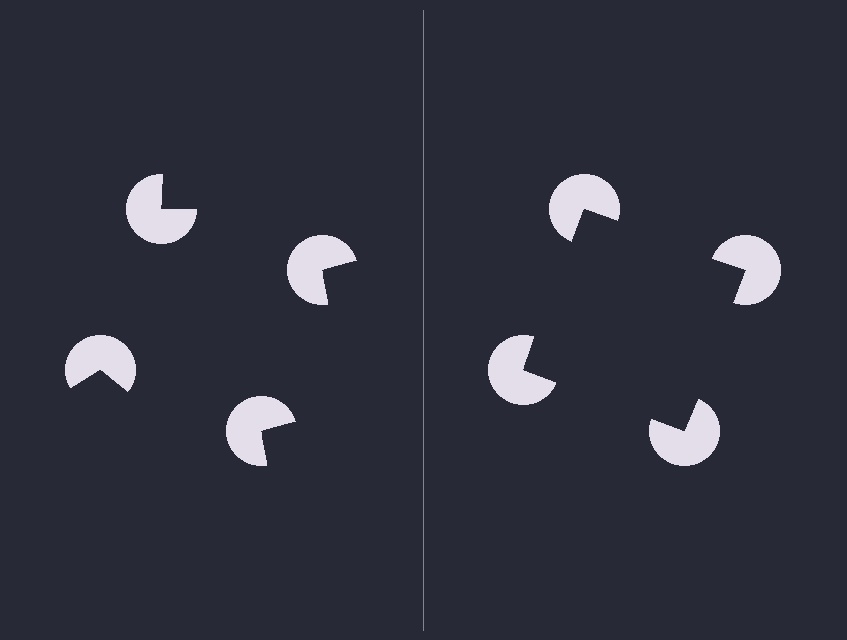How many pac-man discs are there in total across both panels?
8 — 4 on each side.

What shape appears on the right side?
An illusory square.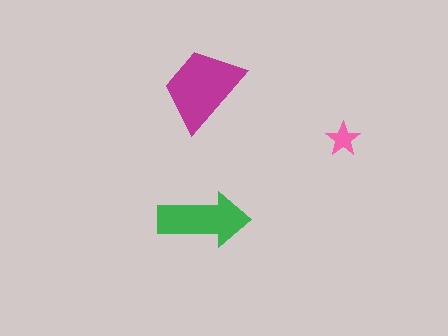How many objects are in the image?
There are 3 objects in the image.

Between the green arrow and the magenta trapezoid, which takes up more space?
The magenta trapezoid.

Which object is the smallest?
The pink star.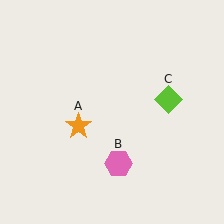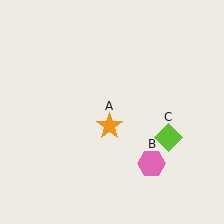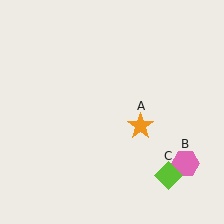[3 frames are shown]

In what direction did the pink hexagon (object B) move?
The pink hexagon (object B) moved right.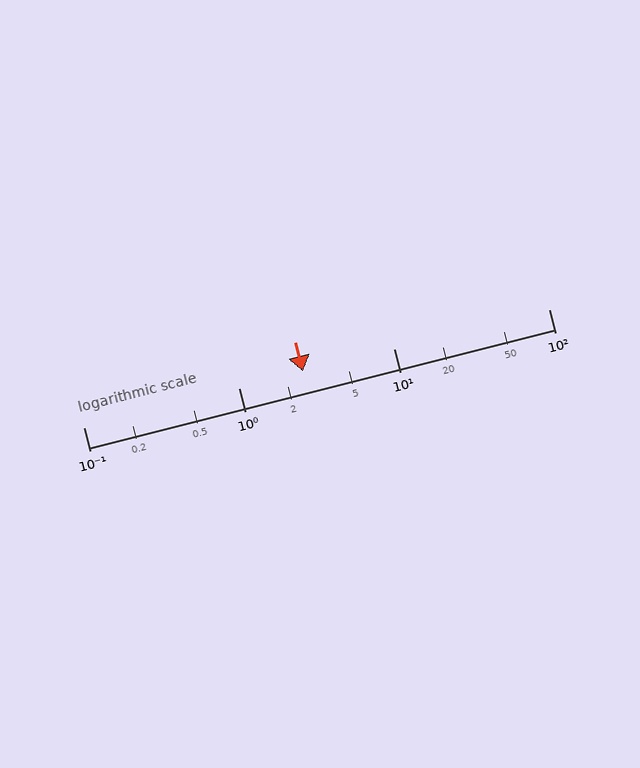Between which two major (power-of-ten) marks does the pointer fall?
The pointer is between 1 and 10.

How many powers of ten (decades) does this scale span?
The scale spans 3 decades, from 0.1 to 100.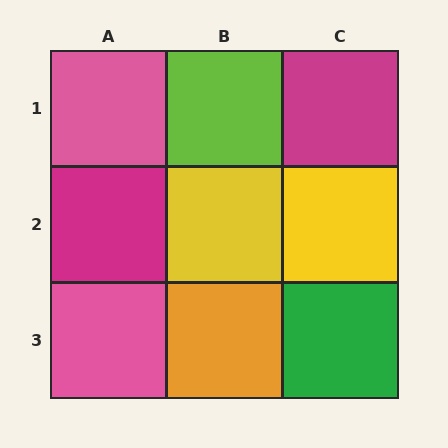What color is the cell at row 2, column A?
Magenta.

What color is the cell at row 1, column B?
Lime.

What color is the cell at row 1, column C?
Magenta.